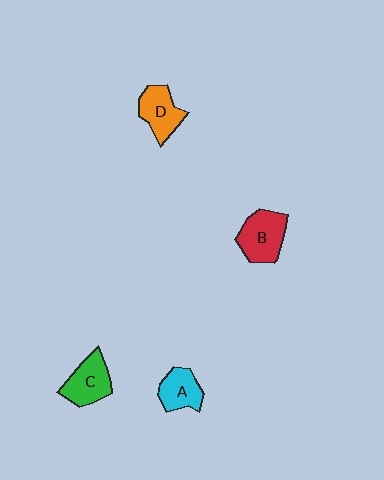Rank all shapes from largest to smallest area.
From largest to smallest: B (red), C (green), D (orange), A (cyan).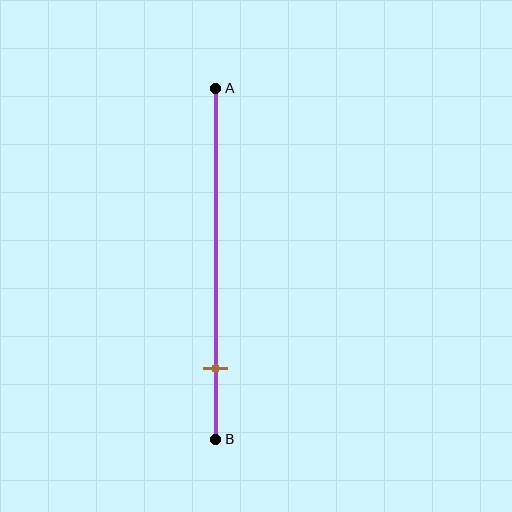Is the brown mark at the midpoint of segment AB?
No, the mark is at about 80% from A, not at the 50% midpoint.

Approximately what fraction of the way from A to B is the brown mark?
The brown mark is approximately 80% of the way from A to B.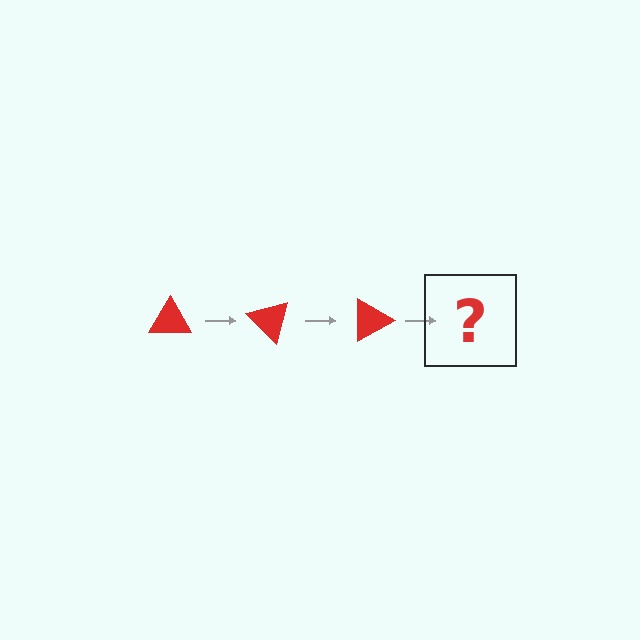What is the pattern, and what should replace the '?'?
The pattern is that the triangle rotates 45 degrees each step. The '?' should be a red triangle rotated 135 degrees.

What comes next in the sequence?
The next element should be a red triangle rotated 135 degrees.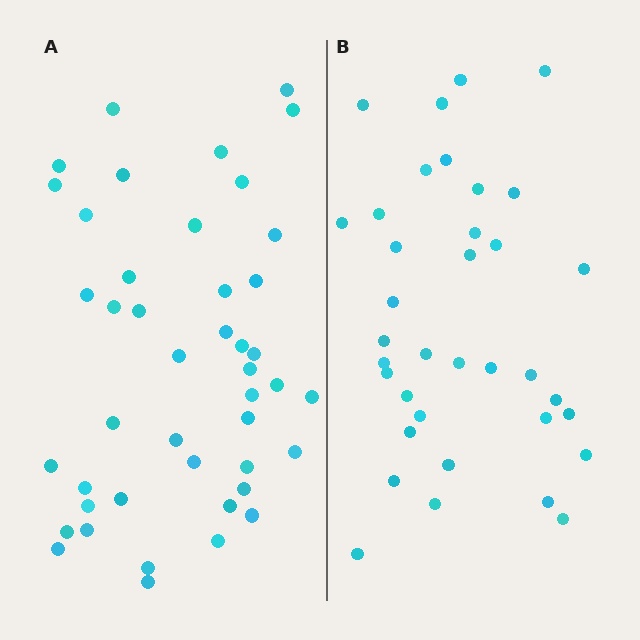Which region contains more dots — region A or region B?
Region A (the left region) has more dots.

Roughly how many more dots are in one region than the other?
Region A has roughly 8 or so more dots than region B.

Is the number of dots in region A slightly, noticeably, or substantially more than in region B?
Region A has only slightly more — the two regions are fairly close. The ratio is roughly 1.2 to 1.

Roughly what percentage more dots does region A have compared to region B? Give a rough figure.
About 20% more.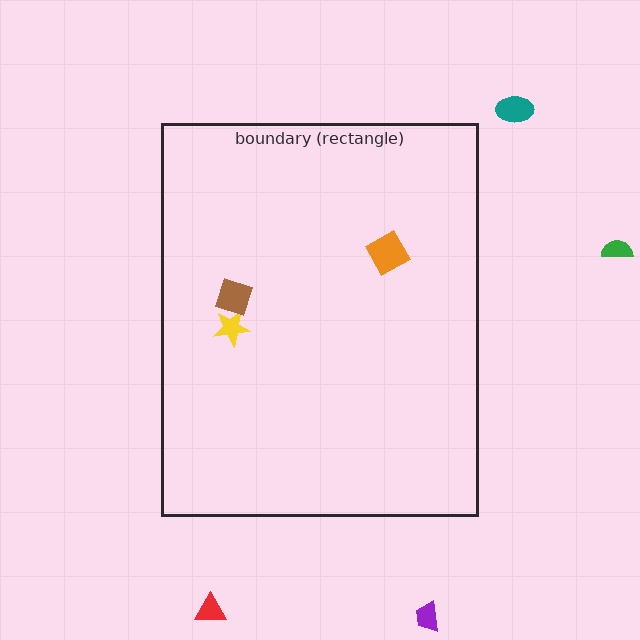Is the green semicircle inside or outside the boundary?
Outside.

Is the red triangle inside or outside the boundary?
Outside.